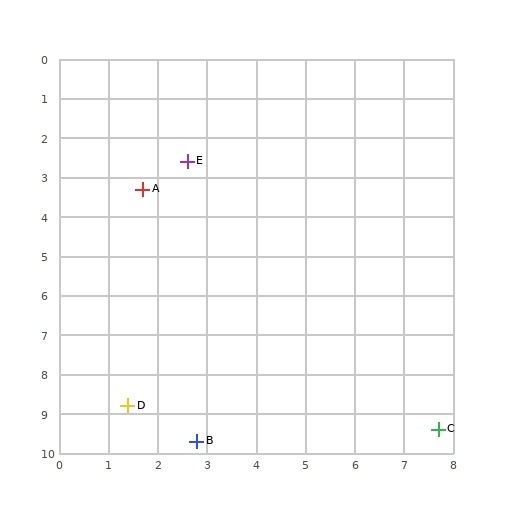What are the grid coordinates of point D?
Point D is at approximately (1.4, 8.8).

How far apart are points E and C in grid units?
Points E and C are about 8.5 grid units apart.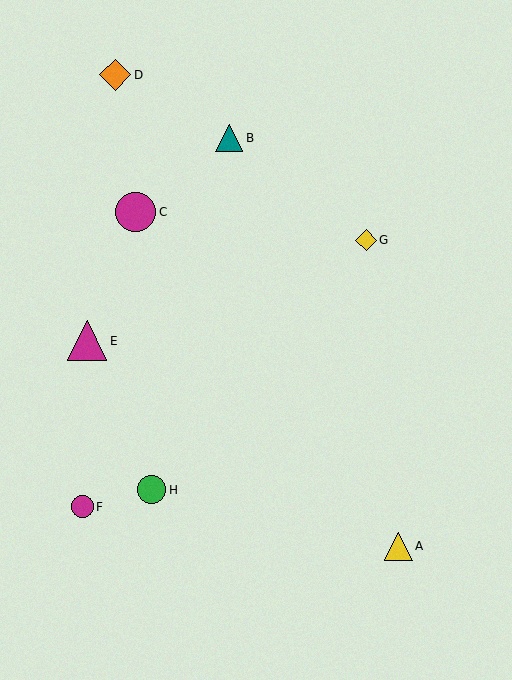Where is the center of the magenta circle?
The center of the magenta circle is at (136, 212).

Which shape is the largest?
The magenta triangle (labeled E) is the largest.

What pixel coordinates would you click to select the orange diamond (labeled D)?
Click at (115, 75) to select the orange diamond D.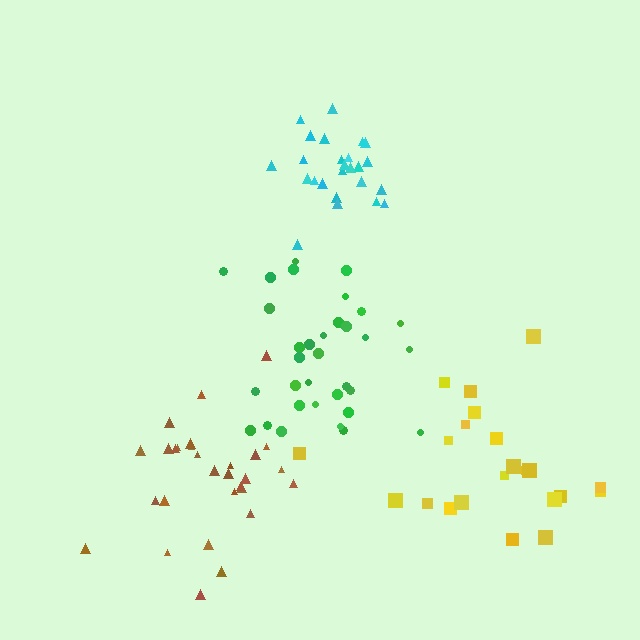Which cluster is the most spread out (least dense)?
Yellow.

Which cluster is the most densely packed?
Cyan.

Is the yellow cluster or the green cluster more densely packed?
Green.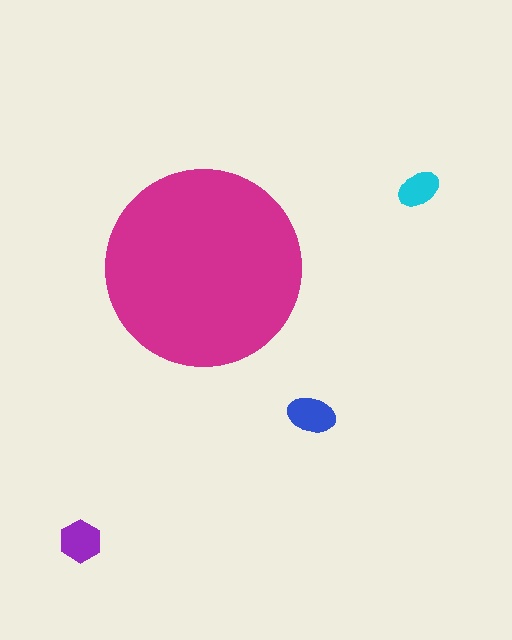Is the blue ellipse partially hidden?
No, the blue ellipse is fully visible.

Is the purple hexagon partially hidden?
No, the purple hexagon is fully visible.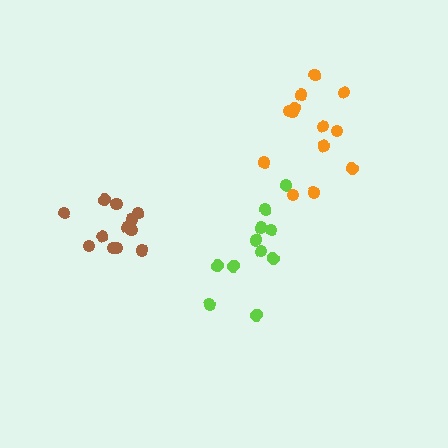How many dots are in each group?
Group 1: 12 dots, Group 2: 11 dots, Group 3: 13 dots (36 total).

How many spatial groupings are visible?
There are 3 spatial groupings.